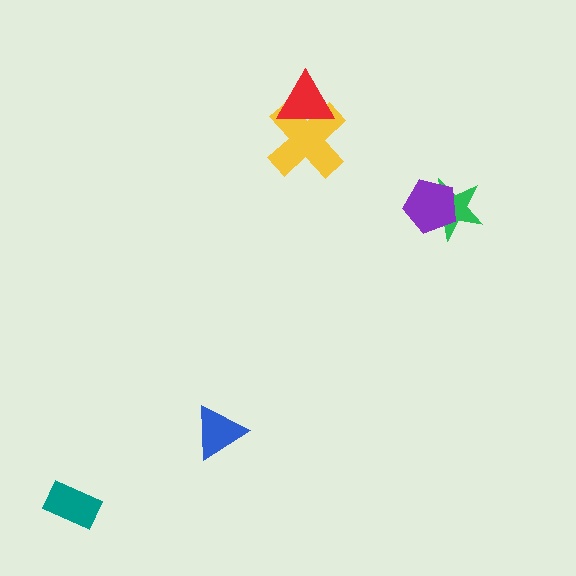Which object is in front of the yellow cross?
The red triangle is in front of the yellow cross.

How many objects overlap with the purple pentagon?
1 object overlaps with the purple pentagon.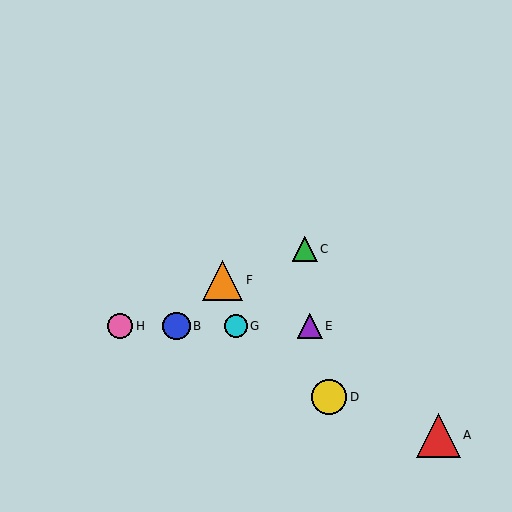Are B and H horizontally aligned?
Yes, both are at y≈326.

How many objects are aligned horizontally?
4 objects (B, E, G, H) are aligned horizontally.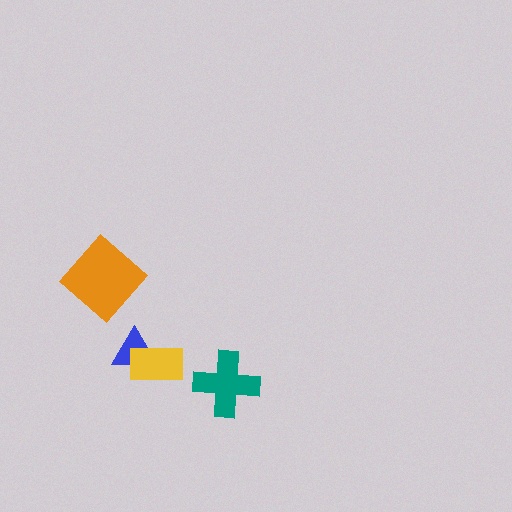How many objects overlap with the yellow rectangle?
1 object overlaps with the yellow rectangle.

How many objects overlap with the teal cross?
0 objects overlap with the teal cross.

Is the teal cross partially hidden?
No, no other shape covers it.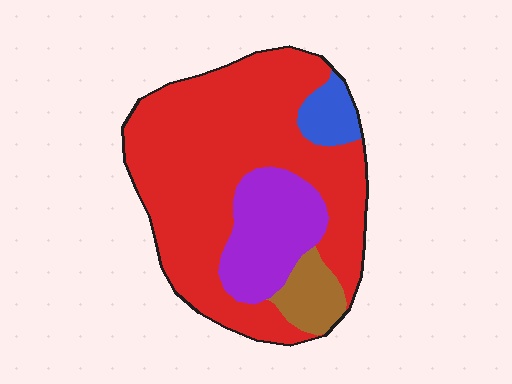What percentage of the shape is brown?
Brown covers around 5% of the shape.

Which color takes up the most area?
Red, at roughly 70%.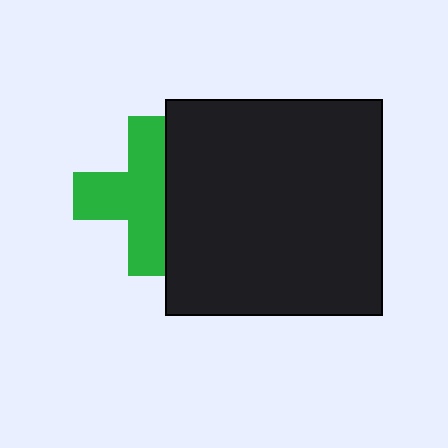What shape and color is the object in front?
The object in front is a black square.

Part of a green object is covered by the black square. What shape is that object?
It is a cross.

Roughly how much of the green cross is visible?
Most of it is visible (roughly 66%).